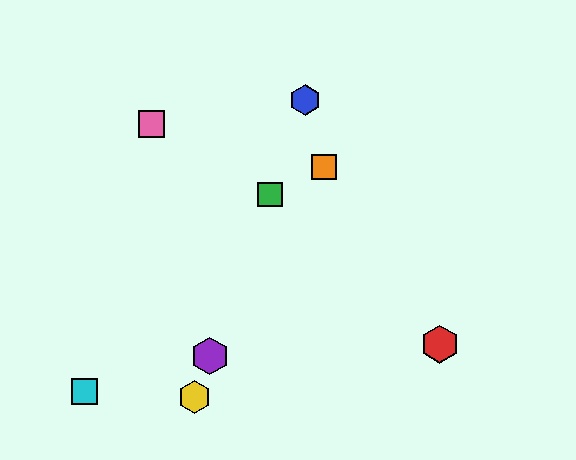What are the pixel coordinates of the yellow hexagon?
The yellow hexagon is at (195, 397).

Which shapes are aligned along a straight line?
The blue hexagon, the green square, the yellow hexagon, the purple hexagon are aligned along a straight line.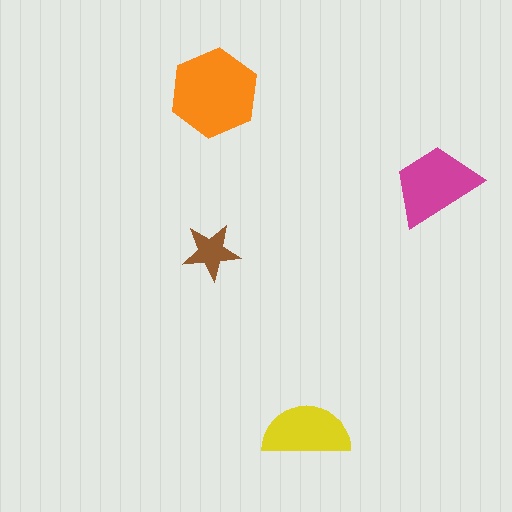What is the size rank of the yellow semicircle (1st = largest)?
3rd.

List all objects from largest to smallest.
The orange hexagon, the magenta trapezoid, the yellow semicircle, the brown star.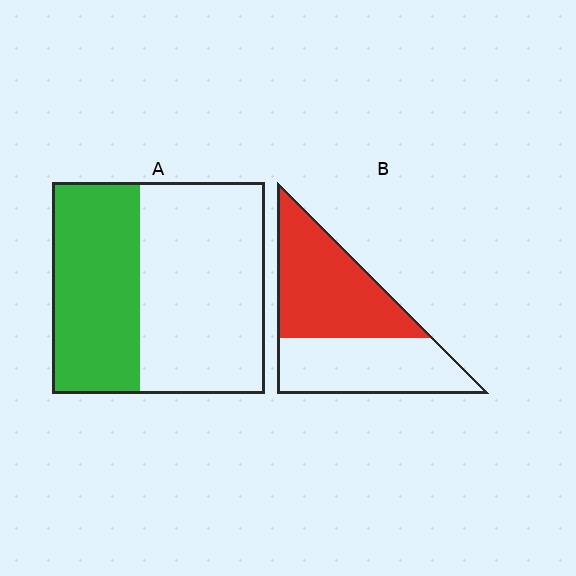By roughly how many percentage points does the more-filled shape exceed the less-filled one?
By roughly 15 percentage points (B over A).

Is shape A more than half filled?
No.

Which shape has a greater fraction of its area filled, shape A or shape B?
Shape B.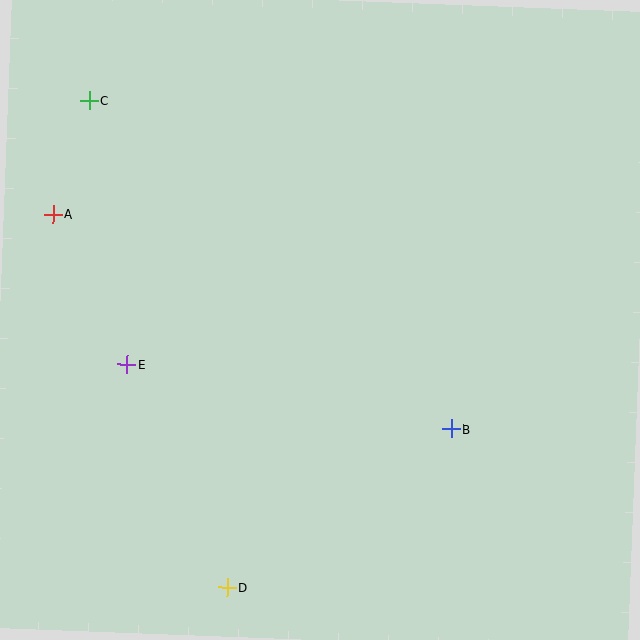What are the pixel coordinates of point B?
Point B is at (451, 429).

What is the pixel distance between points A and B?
The distance between A and B is 452 pixels.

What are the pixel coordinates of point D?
Point D is at (227, 587).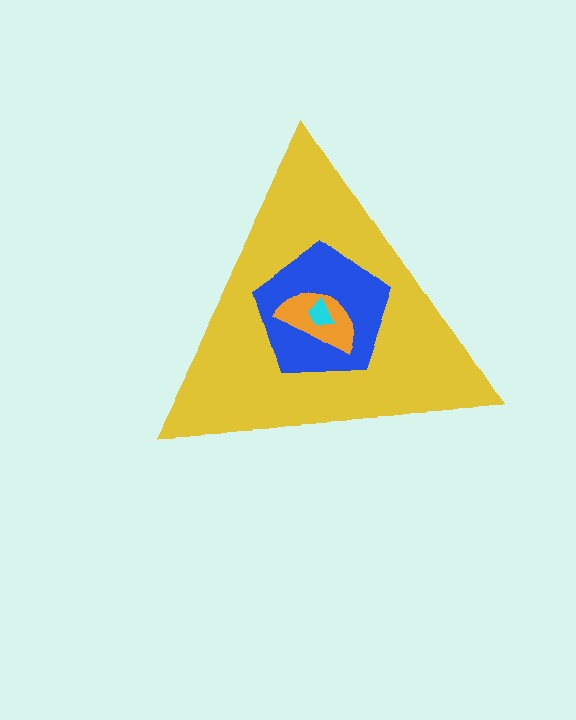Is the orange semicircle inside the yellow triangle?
Yes.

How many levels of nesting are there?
4.